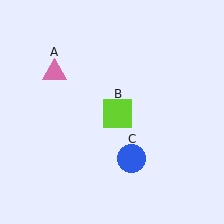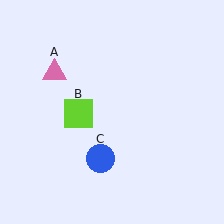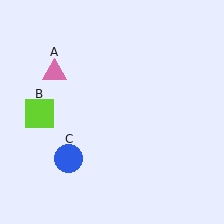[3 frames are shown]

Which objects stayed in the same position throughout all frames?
Pink triangle (object A) remained stationary.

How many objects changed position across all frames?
2 objects changed position: lime square (object B), blue circle (object C).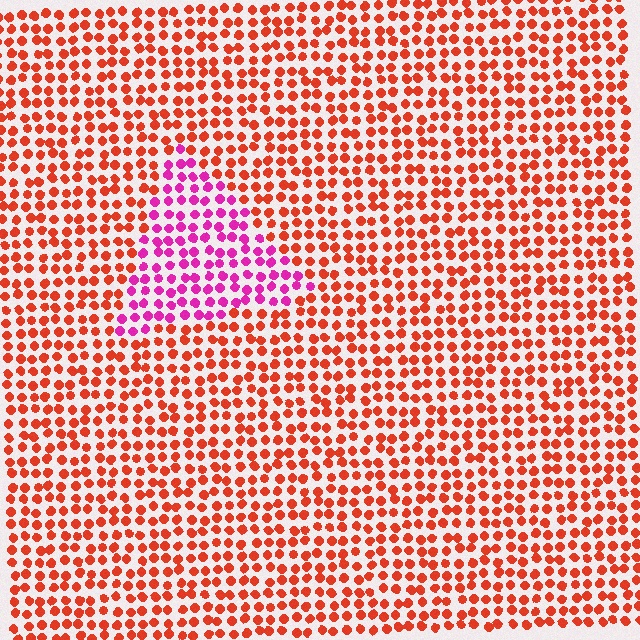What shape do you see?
I see a triangle.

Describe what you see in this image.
The image is filled with small red elements in a uniform arrangement. A triangle-shaped region is visible where the elements are tinted to a slightly different hue, forming a subtle color boundary.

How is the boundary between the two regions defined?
The boundary is defined purely by a slight shift in hue (about 52 degrees). Spacing, size, and orientation are identical on both sides.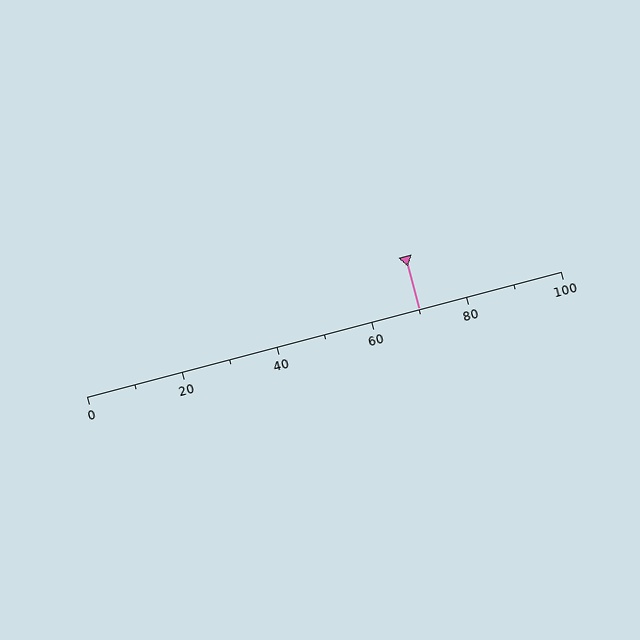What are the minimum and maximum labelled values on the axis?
The axis runs from 0 to 100.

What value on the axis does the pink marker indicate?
The marker indicates approximately 70.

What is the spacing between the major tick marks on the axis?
The major ticks are spaced 20 apart.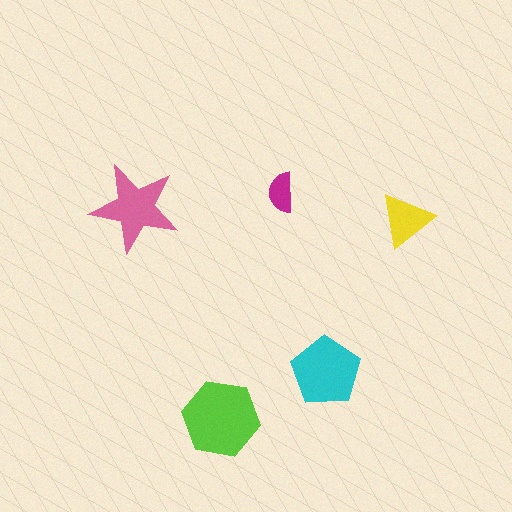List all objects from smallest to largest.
The magenta semicircle, the yellow triangle, the pink star, the cyan pentagon, the lime hexagon.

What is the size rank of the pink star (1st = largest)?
3rd.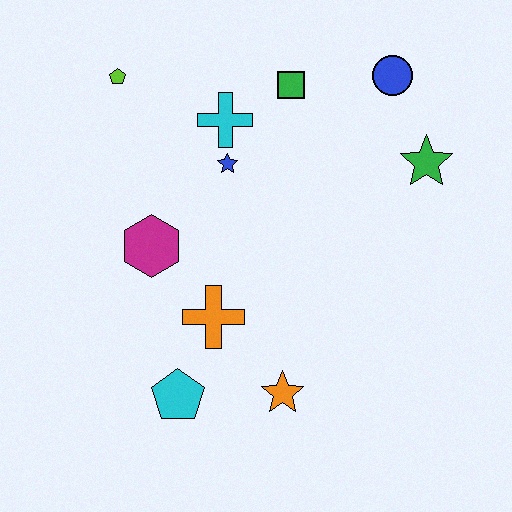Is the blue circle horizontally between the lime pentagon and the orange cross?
No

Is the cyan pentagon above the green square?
No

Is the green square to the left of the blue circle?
Yes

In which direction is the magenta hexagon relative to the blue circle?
The magenta hexagon is to the left of the blue circle.